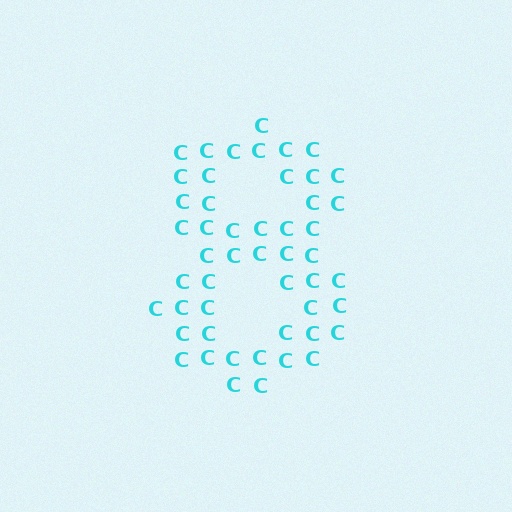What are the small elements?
The small elements are letter C's.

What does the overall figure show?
The overall figure shows the digit 8.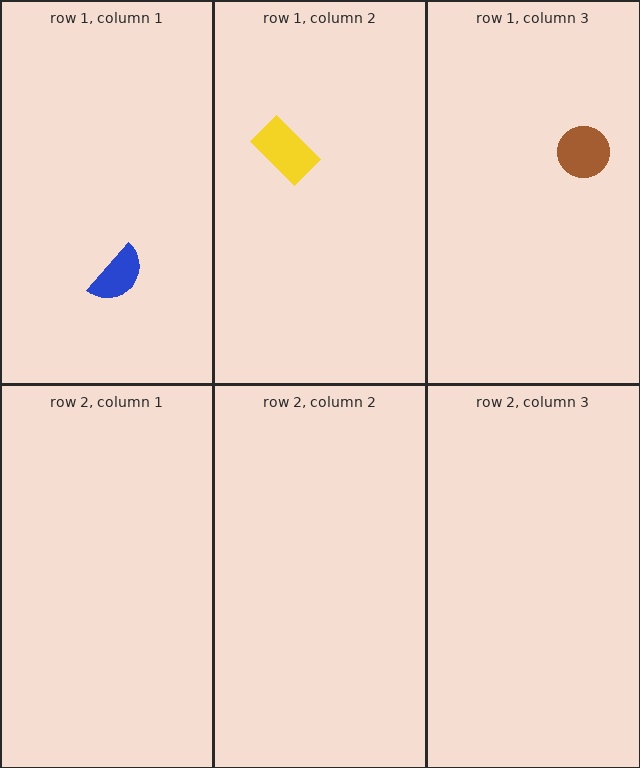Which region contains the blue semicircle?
The row 1, column 1 region.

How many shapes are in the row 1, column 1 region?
1.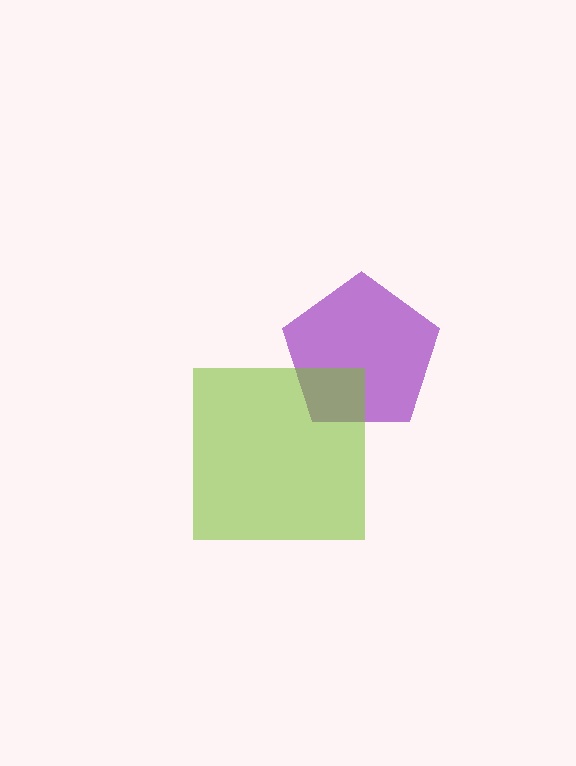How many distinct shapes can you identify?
There are 2 distinct shapes: a purple pentagon, a lime square.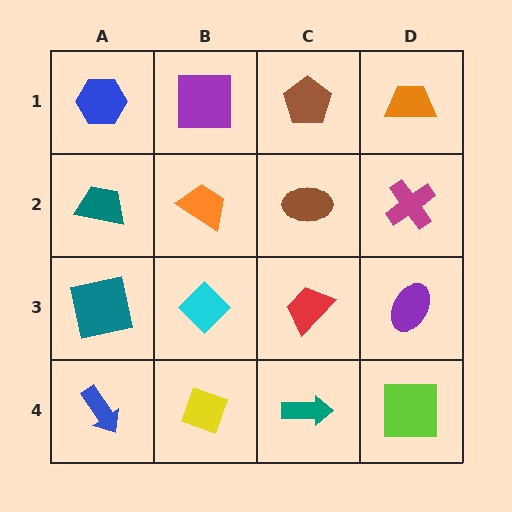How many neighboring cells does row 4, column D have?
2.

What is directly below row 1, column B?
An orange trapezoid.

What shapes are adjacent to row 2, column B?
A purple square (row 1, column B), a cyan diamond (row 3, column B), a teal trapezoid (row 2, column A), a brown ellipse (row 2, column C).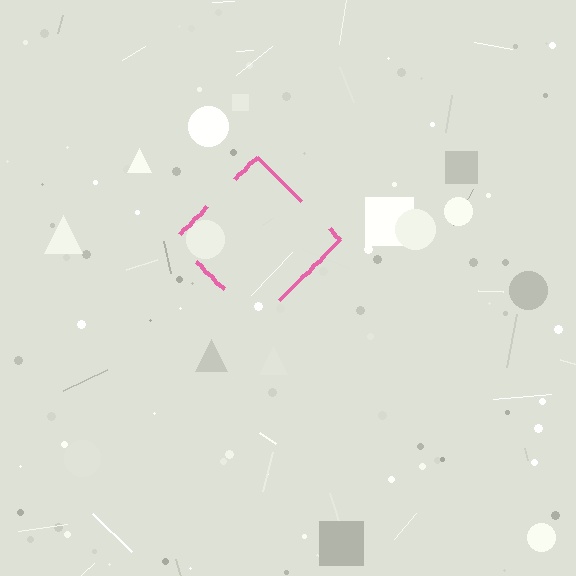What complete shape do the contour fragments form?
The contour fragments form a diamond.